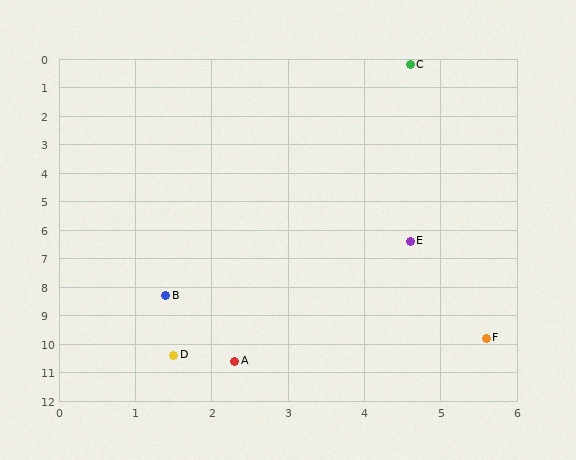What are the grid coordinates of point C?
Point C is at approximately (4.6, 0.2).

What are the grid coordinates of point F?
Point F is at approximately (5.6, 9.8).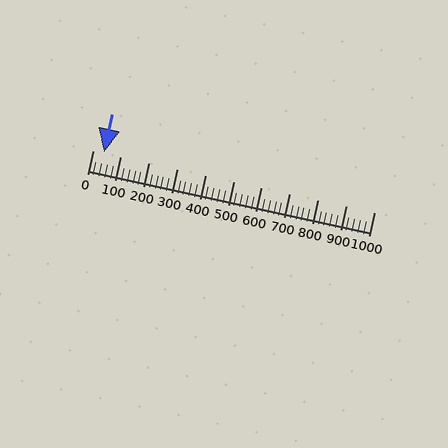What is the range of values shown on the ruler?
The ruler shows values from 0 to 1000.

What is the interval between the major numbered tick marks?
The major tick marks are spaced 100 units apart.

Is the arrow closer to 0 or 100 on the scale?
The arrow is closer to 0.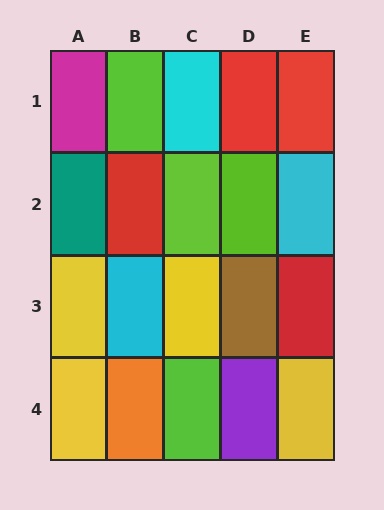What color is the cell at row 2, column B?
Red.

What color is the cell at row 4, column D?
Purple.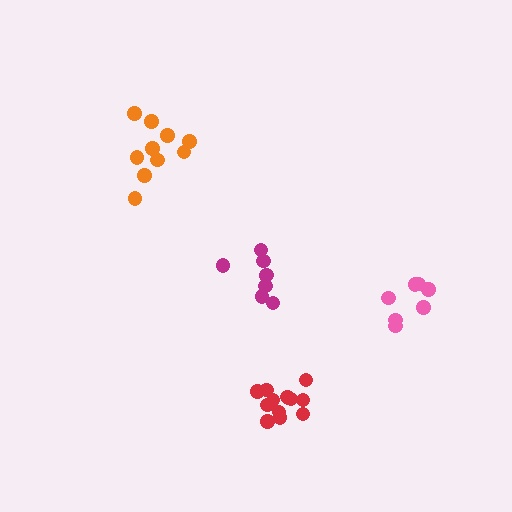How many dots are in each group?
Group 1: 7 dots, Group 2: 10 dots, Group 3: 13 dots, Group 4: 8 dots (38 total).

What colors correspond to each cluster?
The clusters are colored: pink, orange, red, magenta.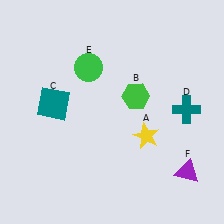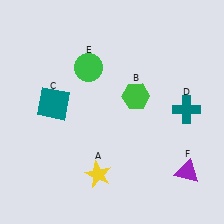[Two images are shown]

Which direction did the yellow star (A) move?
The yellow star (A) moved left.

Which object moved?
The yellow star (A) moved left.